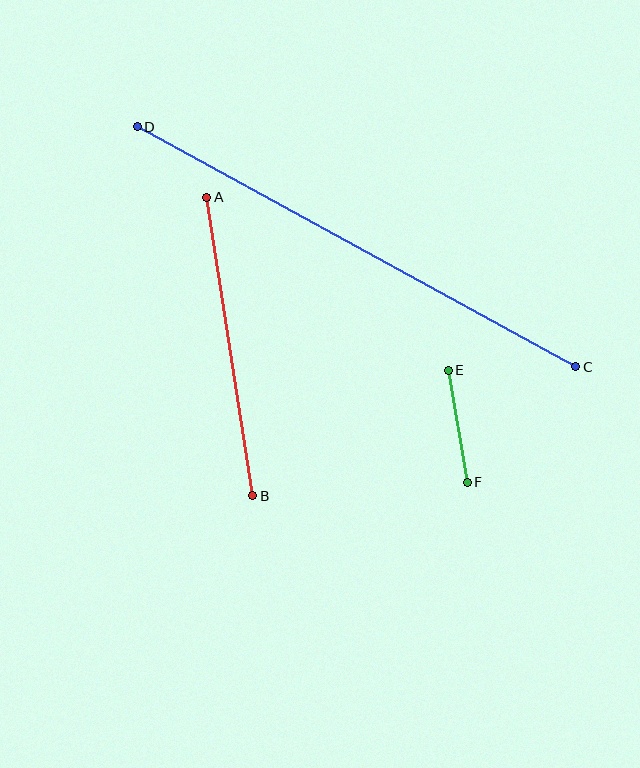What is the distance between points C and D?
The distance is approximately 500 pixels.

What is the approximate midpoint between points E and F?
The midpoint is at approximately (458, 426) pixels.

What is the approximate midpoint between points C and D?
The midpoint is at approximately (356, 247) pixels.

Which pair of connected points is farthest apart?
Points C and D are farthest apart.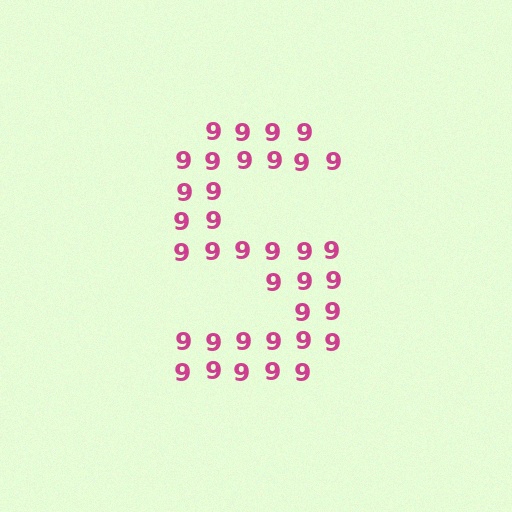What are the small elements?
The small elements are digit 9's.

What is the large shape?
The large shape is the letter S.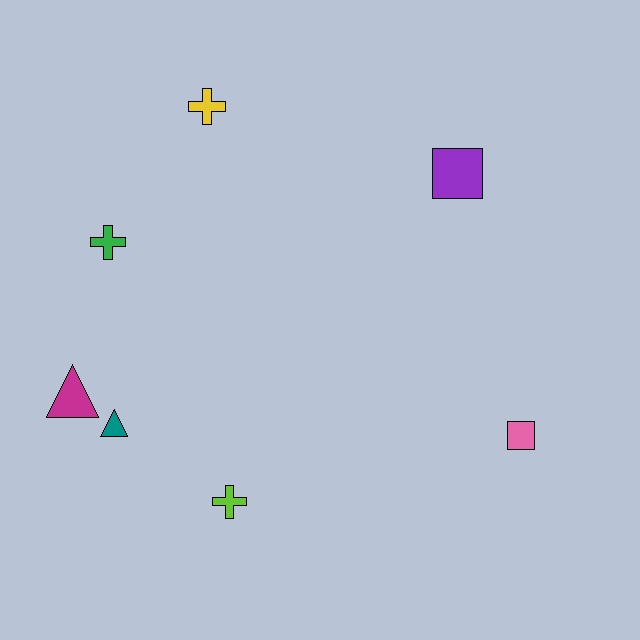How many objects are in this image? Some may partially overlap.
There are 7 objects.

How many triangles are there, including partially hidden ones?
There are 2 triangles.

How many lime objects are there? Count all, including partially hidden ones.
There is 1 lime object.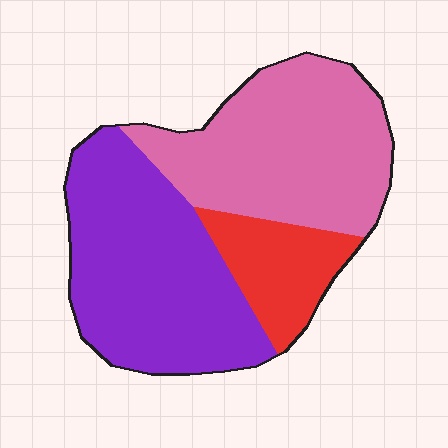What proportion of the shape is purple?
Purple takes up between a third and a half of the shape.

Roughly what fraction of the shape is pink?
Pink covers about 40% of the shape.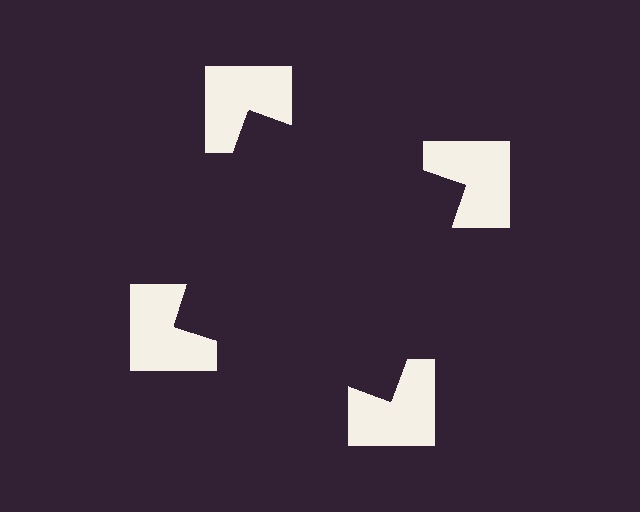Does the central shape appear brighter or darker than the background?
It typically appears slightly darker than the background, even though no actual brightness change is drawn.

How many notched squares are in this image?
There are 4 — one at each vertex of the illusory square.